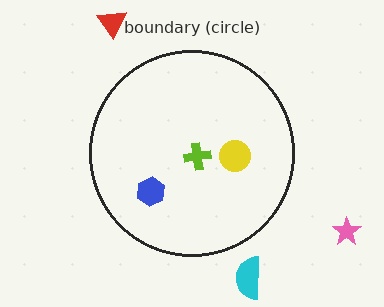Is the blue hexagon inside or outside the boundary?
Inside.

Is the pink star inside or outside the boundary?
Outside.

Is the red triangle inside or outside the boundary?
Outside.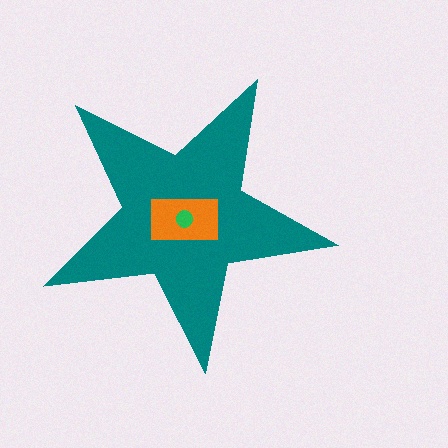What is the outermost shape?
The teal star.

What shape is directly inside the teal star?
The orange rectangle.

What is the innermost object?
The green circle.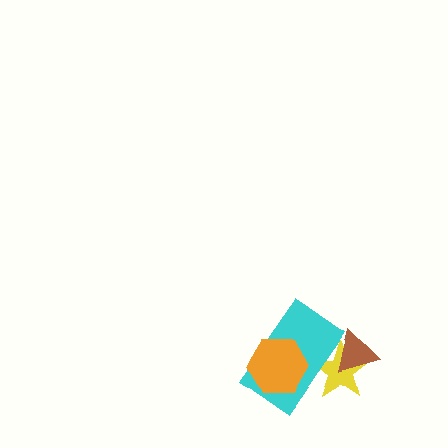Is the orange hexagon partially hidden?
No, no other shape covers it.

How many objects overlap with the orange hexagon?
1 object overlaps with the orange hexagon.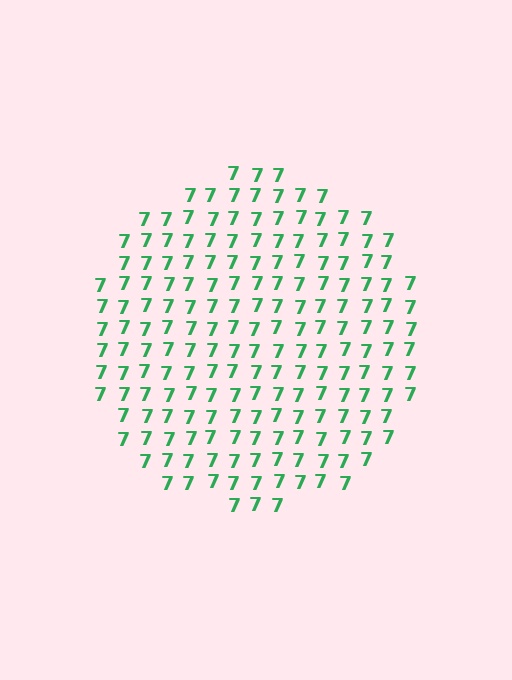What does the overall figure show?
The overall figure shows a circle.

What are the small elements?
The small elements are digit 7's.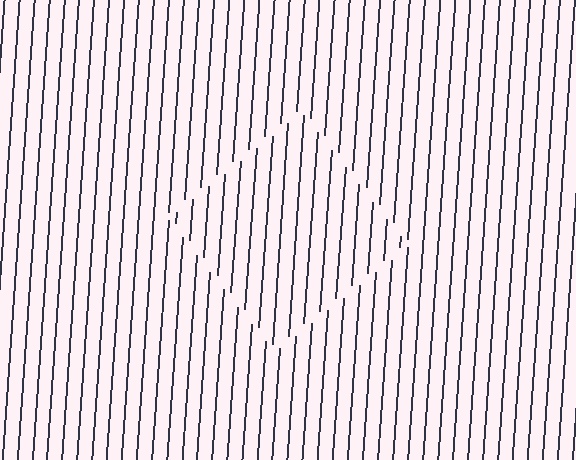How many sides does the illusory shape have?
4 sides — the line-ends trace a square.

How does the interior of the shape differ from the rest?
The interior of the shape contains the same grating, shifted by half a period — the contour is defined by the phase discontinuity where line-ends from the inner and outer gratings abut.